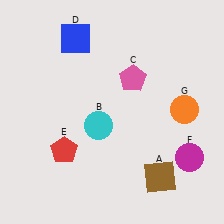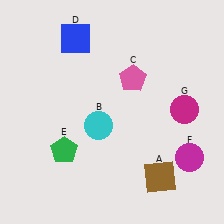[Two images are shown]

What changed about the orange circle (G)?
In Image 1, G is orange. In Image 2, it changed to magenta.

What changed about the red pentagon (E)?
In Image 1, E is red. In Image 2, it changed to green.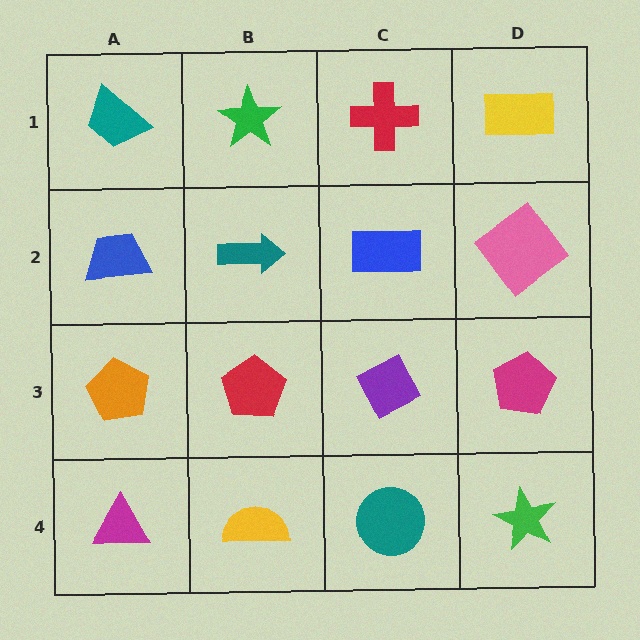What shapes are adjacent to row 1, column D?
A pink diamond (row 2, column D), a red cross (row 1, column C).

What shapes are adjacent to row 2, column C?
A red cross (row 1, column C), a purple diamond (row 3, column C), a teal arrow (row 2, column B), a pink diamond (row 2, column D).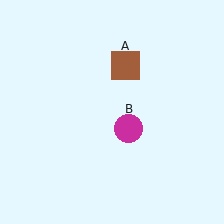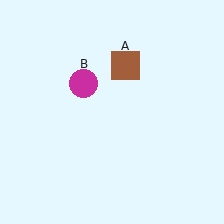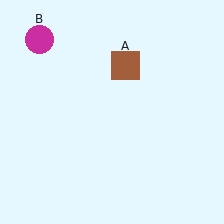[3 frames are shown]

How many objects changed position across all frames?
1 object changed position: magenta circle (object B).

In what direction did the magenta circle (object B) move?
The magenta circle (object B) moved up and to the left.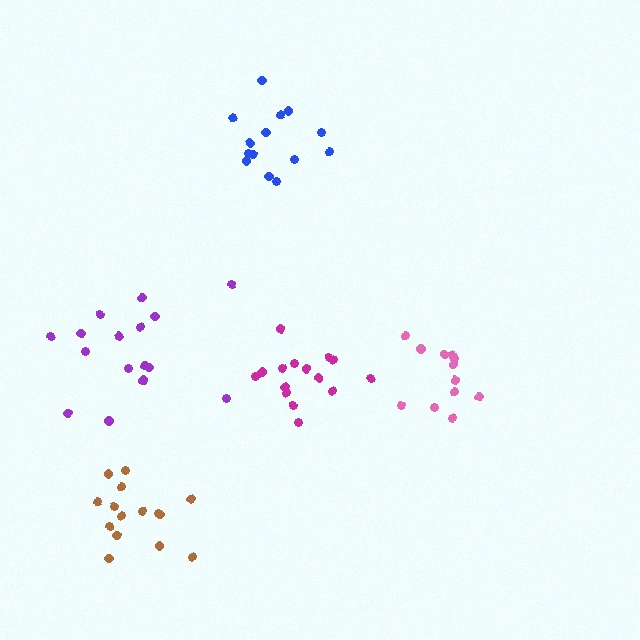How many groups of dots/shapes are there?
There are 5 groups.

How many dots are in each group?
Group 1: 15 dots, Group 2: 14 dots, Group 3: 16 dots, Group 4: 15 dots, Group 5: 12 dots (72 total).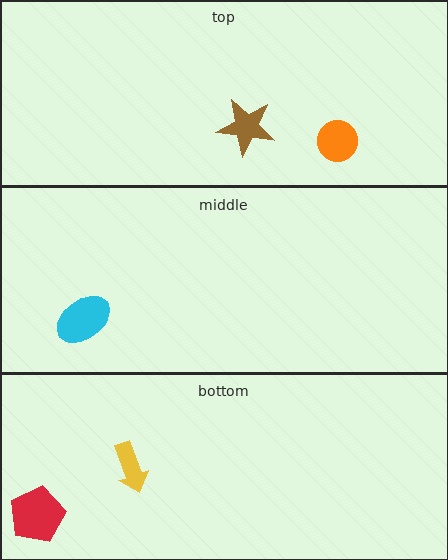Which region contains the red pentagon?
The bottom region.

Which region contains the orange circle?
The top region.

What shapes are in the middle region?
The cyan ellipse.